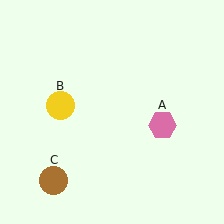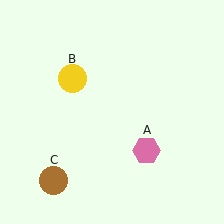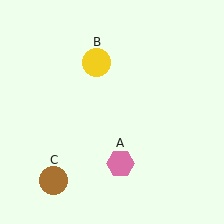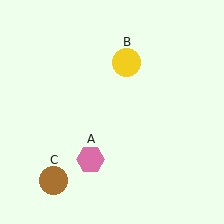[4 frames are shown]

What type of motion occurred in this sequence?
The pink hexagon (object A), yellow circle (object B) rotated clockwise around the center of the scene.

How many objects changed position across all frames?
2 objects changed position: pink hexagon (object A), yellow circle (object B).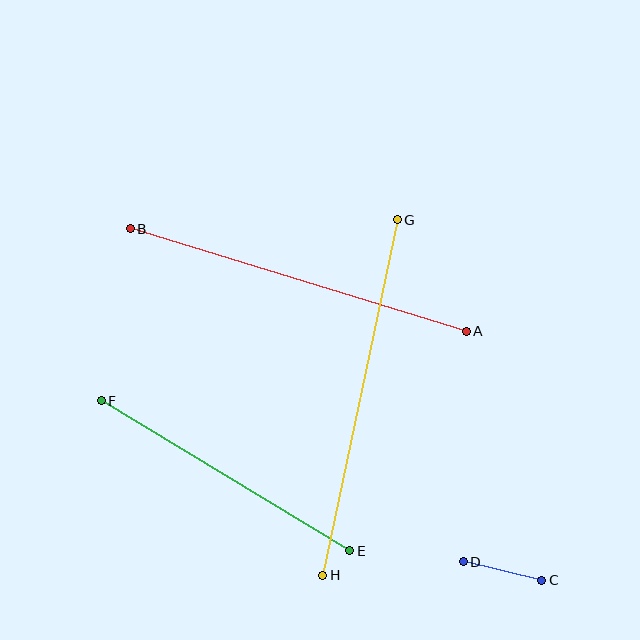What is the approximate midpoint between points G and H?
The midpoint is at approximately (360, 397) pixels.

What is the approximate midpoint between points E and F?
The midpoint is at approximately (226, 476) pixels.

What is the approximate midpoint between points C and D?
The midpoint is at approximately (503, 571) pixels.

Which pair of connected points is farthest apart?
Points G and H are farthest apart.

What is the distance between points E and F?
The distance is approximately 290 pixels.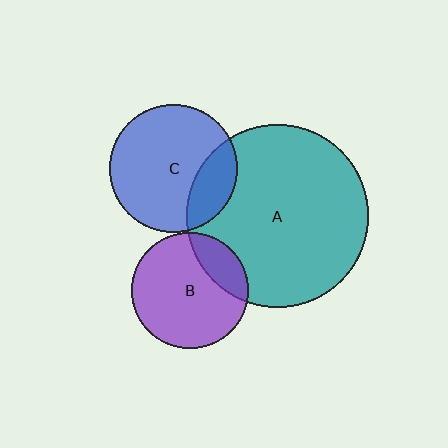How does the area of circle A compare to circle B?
Approximately 2.5 times.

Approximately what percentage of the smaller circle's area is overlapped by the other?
Approximately 20%.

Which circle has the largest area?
Circle A (teal).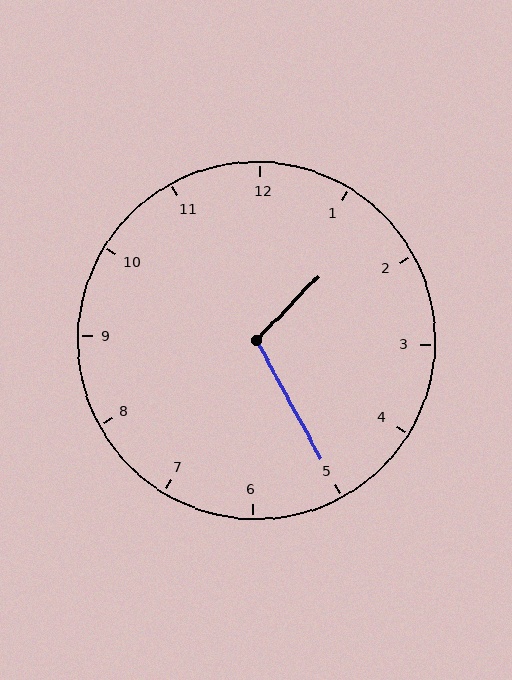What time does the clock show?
1:25.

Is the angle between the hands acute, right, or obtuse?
It is obtuse.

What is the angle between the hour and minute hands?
Approximately 108 degrees.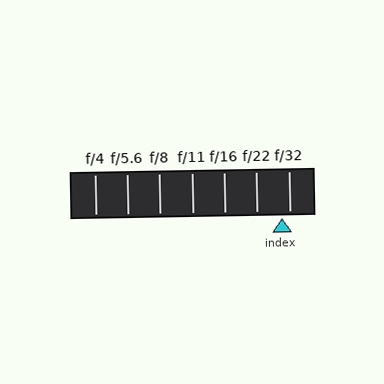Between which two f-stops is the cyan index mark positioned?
The index mark is between f/22 and f/32.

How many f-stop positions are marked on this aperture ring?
There are 7 f-stop positions marked.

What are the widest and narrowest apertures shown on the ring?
The widest aperture shown is f/4 and the narrowest is f/32.